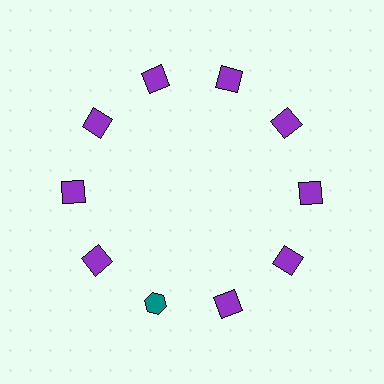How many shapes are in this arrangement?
There are 10 shapes arranged in a ring pattern.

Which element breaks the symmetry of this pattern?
The teal hexagon at roughly the 7 o'clock position breaks the symmetry. All other shapes are purple squares.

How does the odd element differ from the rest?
It differs in both color (teal instead of purple) and shape (hexagon instead of square).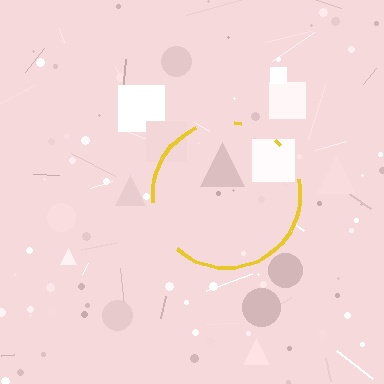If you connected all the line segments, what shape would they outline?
They would outline a circle.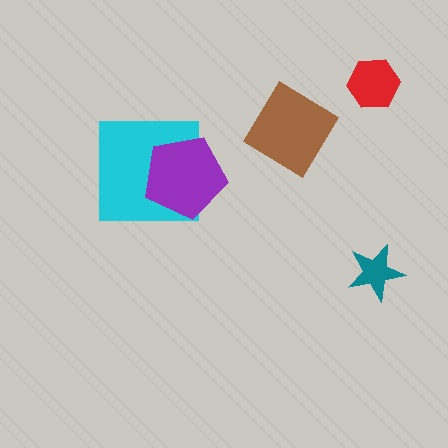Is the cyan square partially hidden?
Yes, it is partially covered by another shape.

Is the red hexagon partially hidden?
No, no other shape covers it.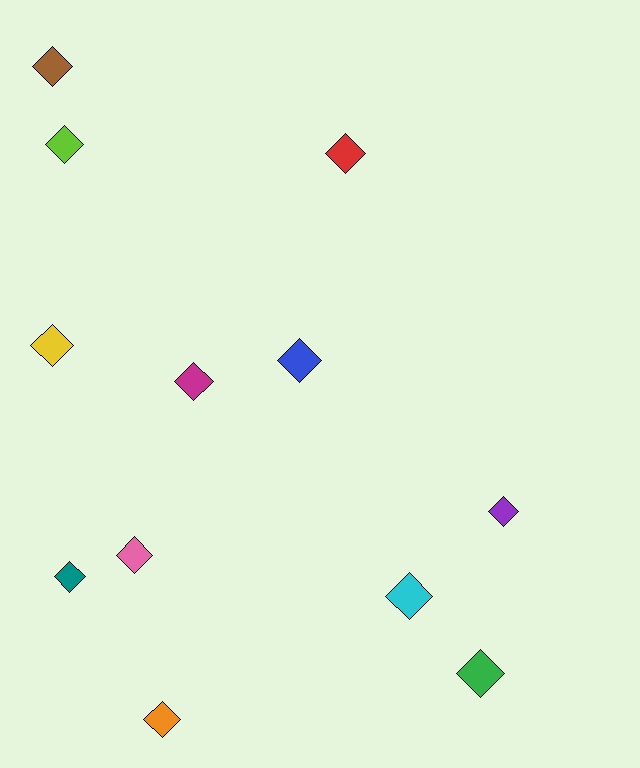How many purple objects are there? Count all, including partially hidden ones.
There is 1 purple object.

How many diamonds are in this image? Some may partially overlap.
There are 12 diamonds.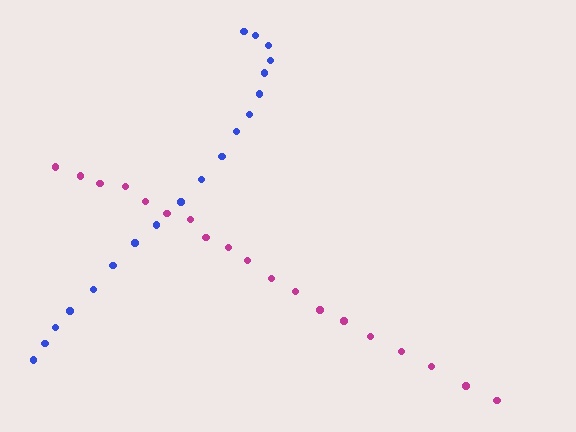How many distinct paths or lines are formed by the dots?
There are 2 distinct paths.